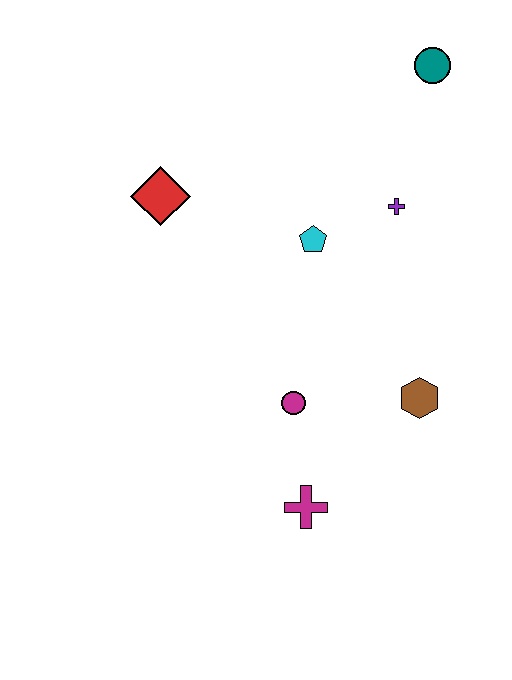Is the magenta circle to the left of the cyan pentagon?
Yes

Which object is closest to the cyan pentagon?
The purple cross is closest to the cyan pentagon.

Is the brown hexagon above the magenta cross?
Yes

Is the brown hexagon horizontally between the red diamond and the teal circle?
Yes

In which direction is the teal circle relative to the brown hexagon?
The teal circle is above the brown hexagon.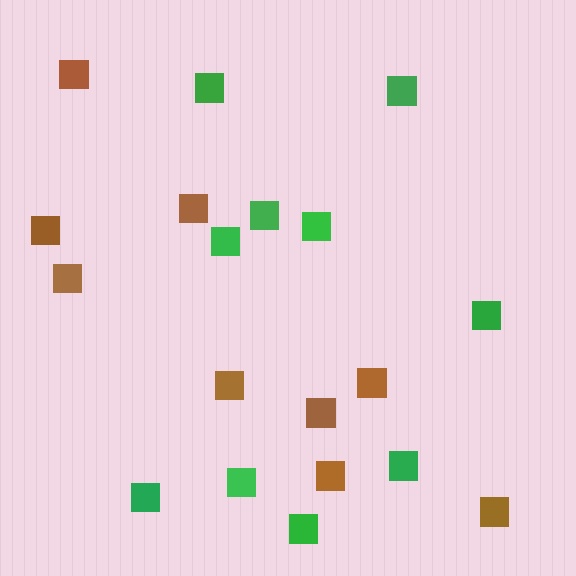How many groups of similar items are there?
There are 2 groups: one group of green squares (10) and one group of brown squares (9).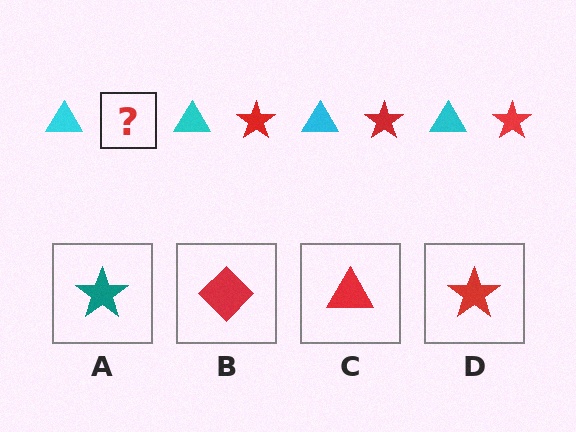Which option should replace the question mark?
Option D.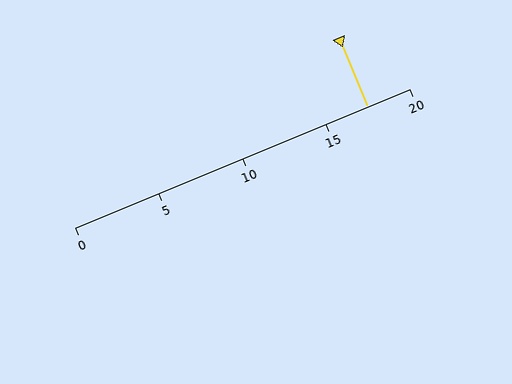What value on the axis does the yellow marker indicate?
The marker indicates approximately 17.5.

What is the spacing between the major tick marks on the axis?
The major ticks are spaced 5 apart.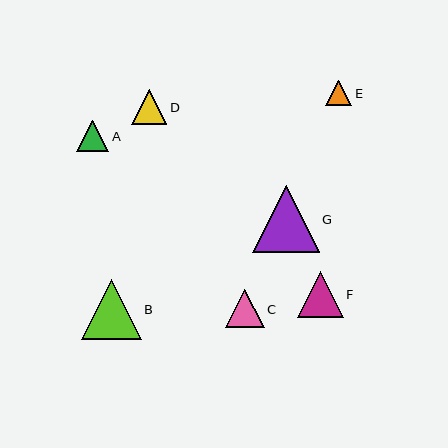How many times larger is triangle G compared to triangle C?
Triangle G is approximately 1.7 times the size of triangle C.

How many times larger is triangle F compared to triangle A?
Triangle F is approximately 1.4 times the size of triangle A.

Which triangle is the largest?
Triangle G is the largest with a size of approximately 67 pixels.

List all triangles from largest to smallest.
From largest to smallest: G, B, F, C, D, A, E.